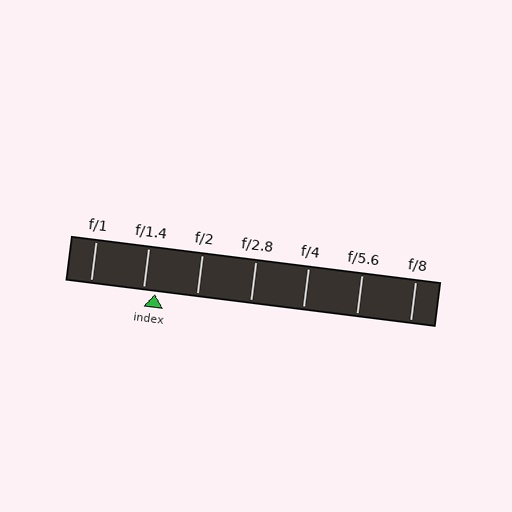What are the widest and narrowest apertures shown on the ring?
The widest aperture shown is f/1 and the narrowest is f/8.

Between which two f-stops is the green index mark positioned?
The index mark is between f/1.4 and f/2.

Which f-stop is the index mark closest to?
The index mark is closest to f/1.4.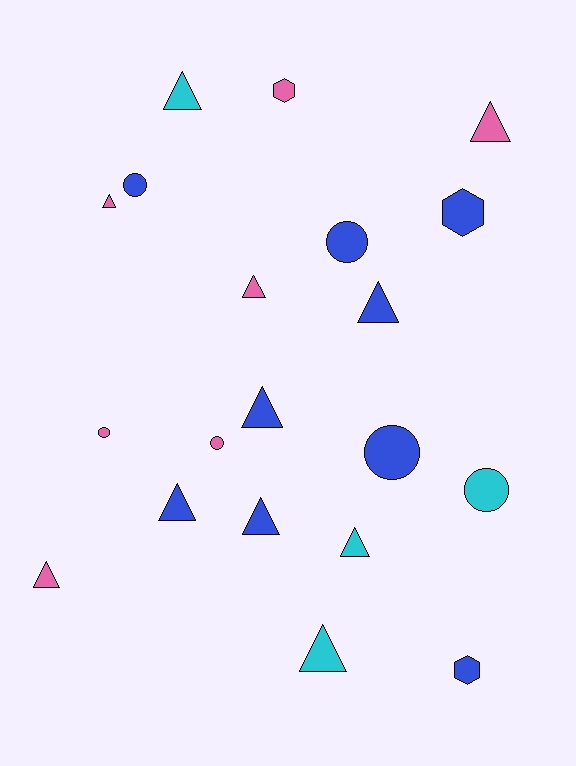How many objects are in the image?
There are 20 objects.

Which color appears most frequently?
Blue, with 9 objects.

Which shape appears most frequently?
Triangle, with 11 objects.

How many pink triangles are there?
There are 4 pink triangles.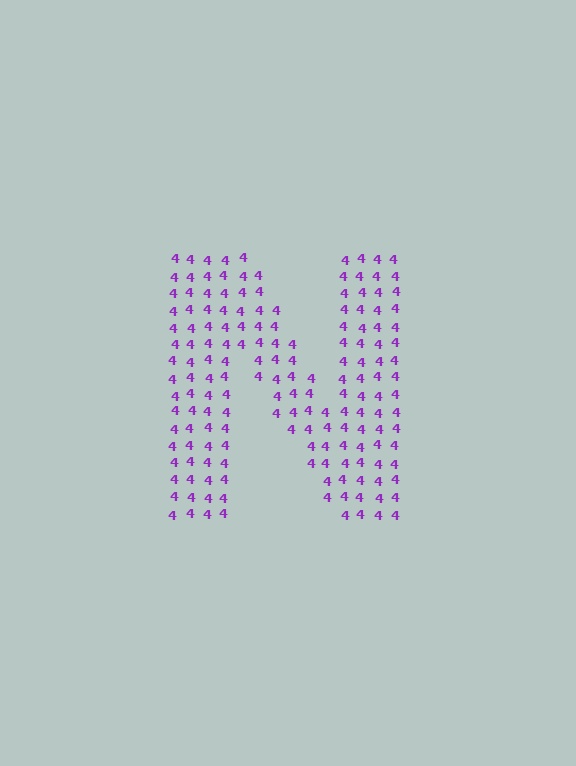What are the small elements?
The small elements are digit 4's.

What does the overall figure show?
The overall figure shows the letter N.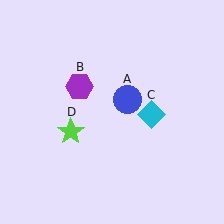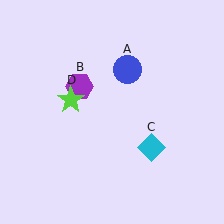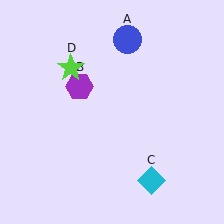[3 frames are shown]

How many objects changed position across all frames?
3 objects changed position: blue circle (object A), cyan diamond (object C), lime star (object D).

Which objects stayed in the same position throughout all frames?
Purple hexagon (object B) remained stationary.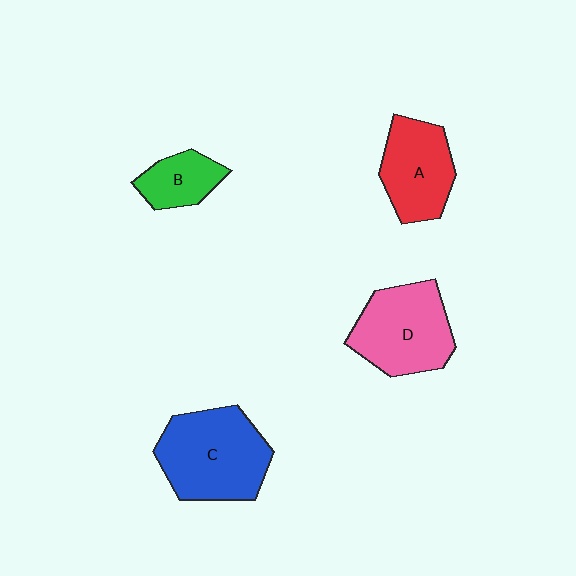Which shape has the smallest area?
Shape B (green).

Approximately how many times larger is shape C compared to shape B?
Approximately 2.3 times.